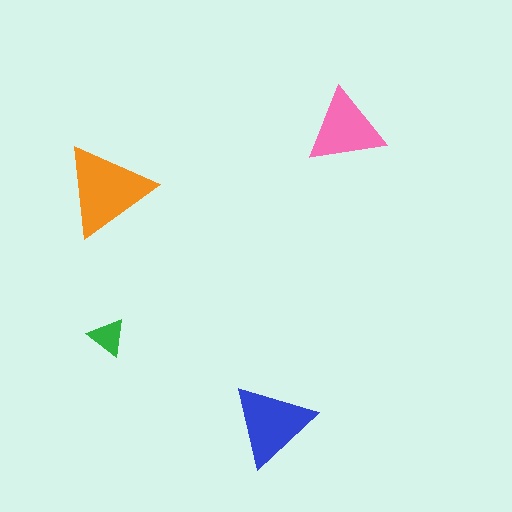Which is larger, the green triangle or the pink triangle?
The pink one.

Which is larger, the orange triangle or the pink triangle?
The orange one.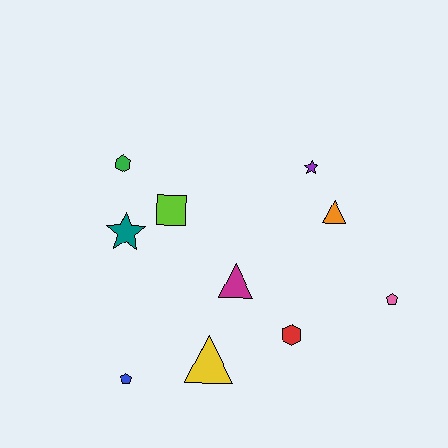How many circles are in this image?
There are no circles.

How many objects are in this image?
There are 10 objects.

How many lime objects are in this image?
There is 1 lime object.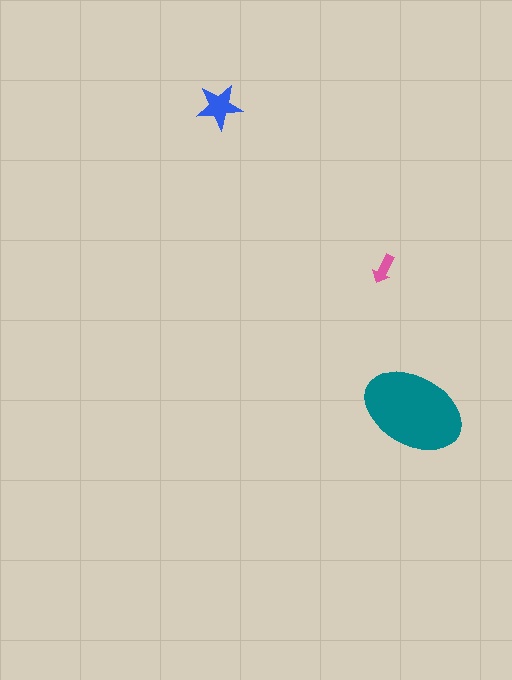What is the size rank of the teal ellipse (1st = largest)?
1st.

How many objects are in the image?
There are 3 objects in the image.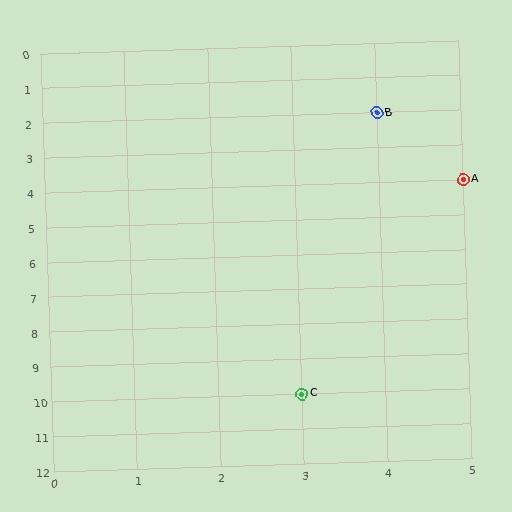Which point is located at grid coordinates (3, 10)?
Point C is at (3, 10).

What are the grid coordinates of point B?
Point B is at grid coordinates (4, 2).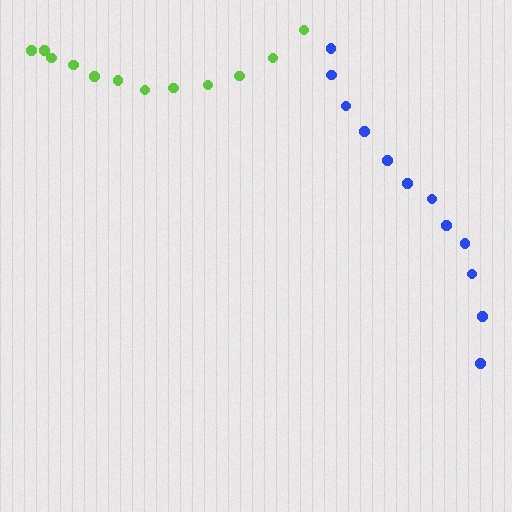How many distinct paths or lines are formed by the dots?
There are 2 distinct paths.